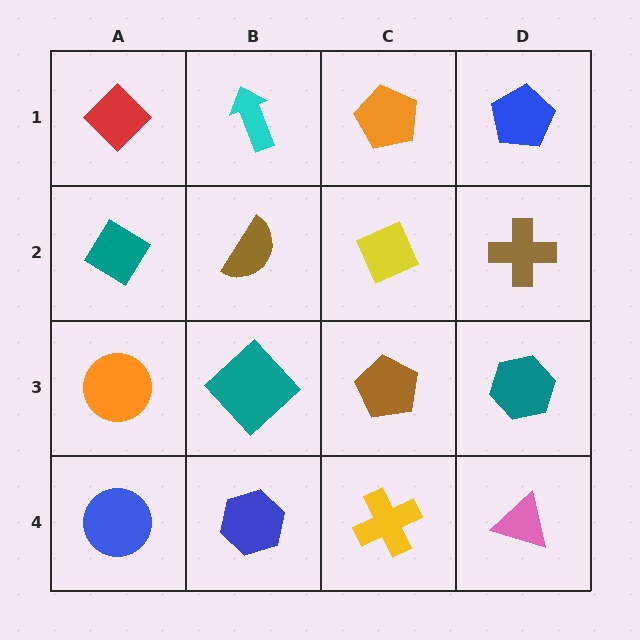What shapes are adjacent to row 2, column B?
A cyan arrow (row 1, column B), a teal diamond (row 3, column B), a teal diamond (row 2, column A), a yellow diamond (row 2, column C).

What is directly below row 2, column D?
A teal hexagon.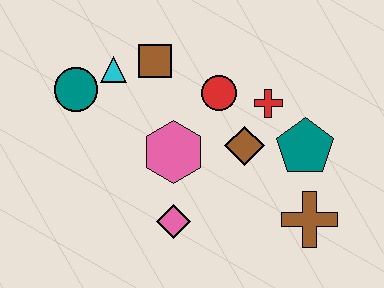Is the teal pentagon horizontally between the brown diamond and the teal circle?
No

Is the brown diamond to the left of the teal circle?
No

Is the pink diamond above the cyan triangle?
No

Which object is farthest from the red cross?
The teal circle is farthest from the red cross.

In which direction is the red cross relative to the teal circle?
The red cross is to the right of the teal circle.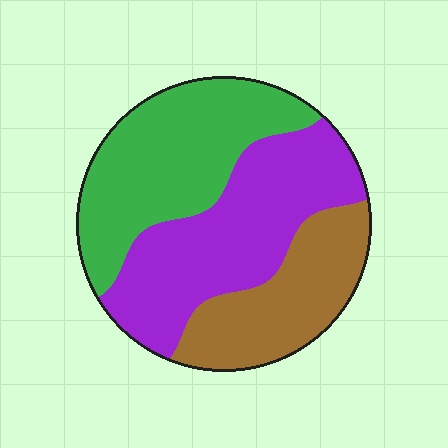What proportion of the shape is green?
Green takes up between a third and a half of the shape.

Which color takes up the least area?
Brown, at roughly 25%.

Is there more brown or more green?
Green.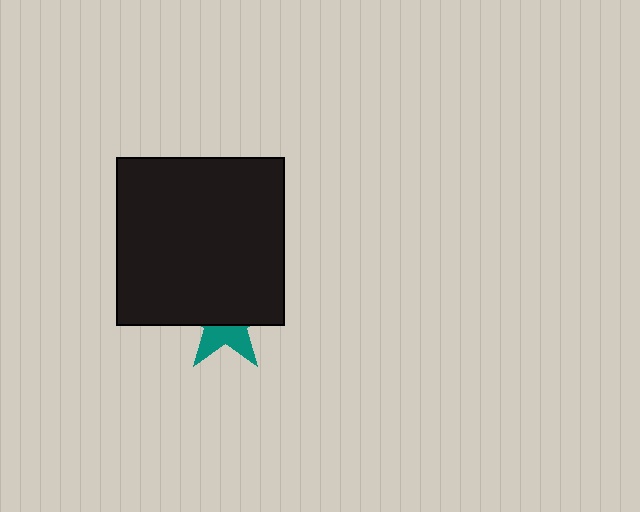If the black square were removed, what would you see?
You would see the complete teal star.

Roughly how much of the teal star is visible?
A small part of it is visible (roughly 41%).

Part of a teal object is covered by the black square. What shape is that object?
It is a star.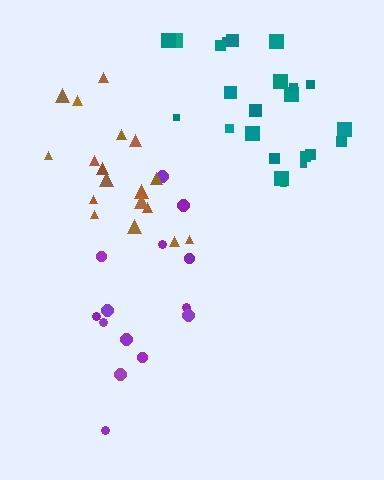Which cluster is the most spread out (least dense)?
Purple.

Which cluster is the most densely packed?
Teal.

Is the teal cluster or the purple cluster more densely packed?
Teal.